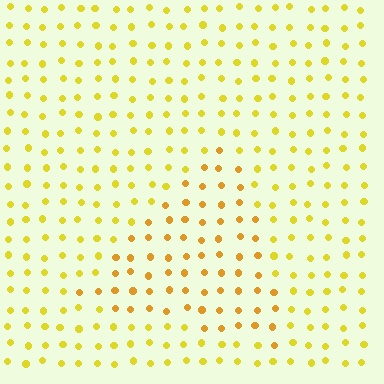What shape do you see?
I see a triangle.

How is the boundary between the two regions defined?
The boundary is defined purely by a slight shift in hue (about 21 degrees). Spacing, size, and orientation are identical on both sides.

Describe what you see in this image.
The image is filled with small yellow elements in a uniform arrangement. A triangle-shaped region is visible where the elements are tinted to a slightly different hue, forming a subtle color boundary.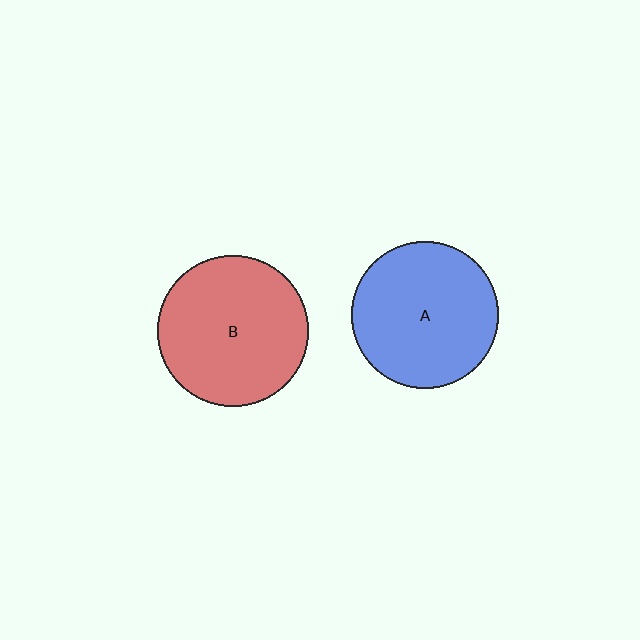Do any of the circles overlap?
No, none of the circles overlap.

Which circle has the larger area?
Circle B (red).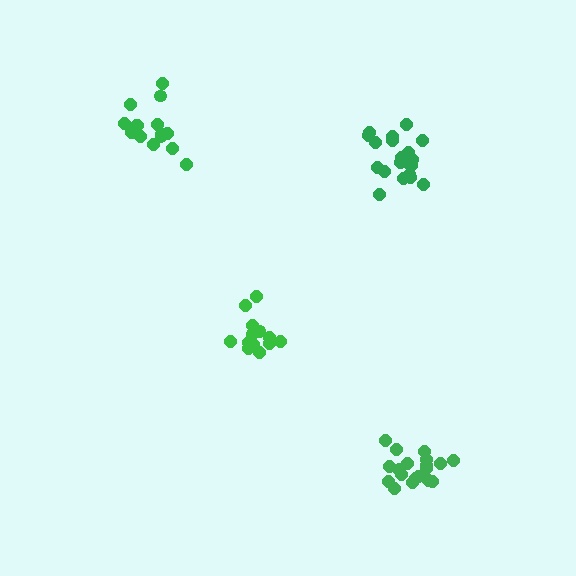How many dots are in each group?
Group 1: 14 dots, Group 2: 15 dots, Group 3: 20 dots, Group 4: 20 dots (69 total).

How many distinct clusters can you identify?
There are 4 distinct clusters.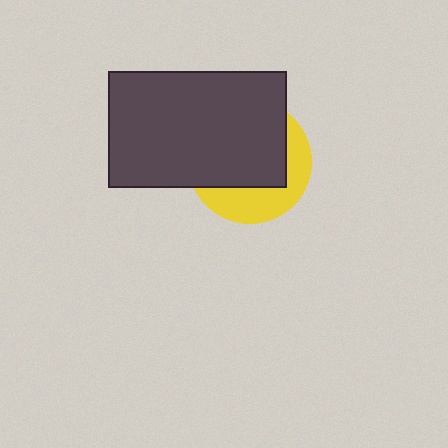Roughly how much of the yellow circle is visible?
A small part of it is visible (roughly 36%).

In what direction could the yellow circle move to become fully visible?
The yellow circle could move toward the lower-right. That would shift it out from behind the dark gray rectangle entirely.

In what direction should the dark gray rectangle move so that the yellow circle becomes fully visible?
The dark gray rectangle should move toward the upper-left. That is the shortest direction to clear the overlap and leave the yellow circle fully visible.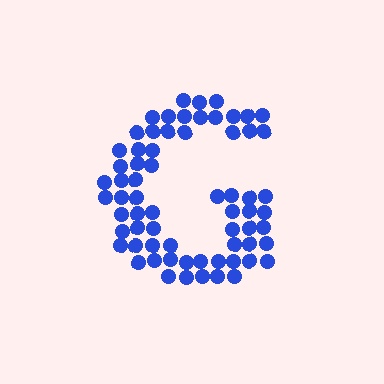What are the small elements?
The small elements are circles.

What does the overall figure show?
The overall figure shows the letter G.